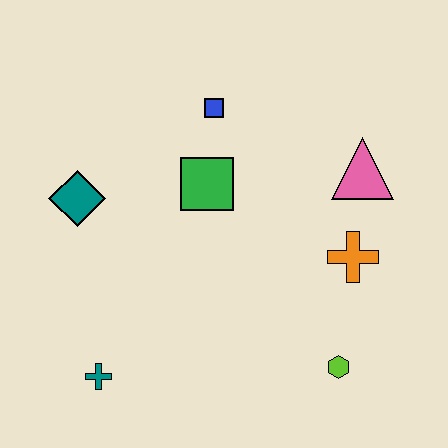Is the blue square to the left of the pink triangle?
Yes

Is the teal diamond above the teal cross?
Yes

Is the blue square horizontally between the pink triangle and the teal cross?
Yes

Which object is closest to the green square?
The blue square is closest to the green square.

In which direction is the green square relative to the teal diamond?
The green square is to the right of the teal diamond.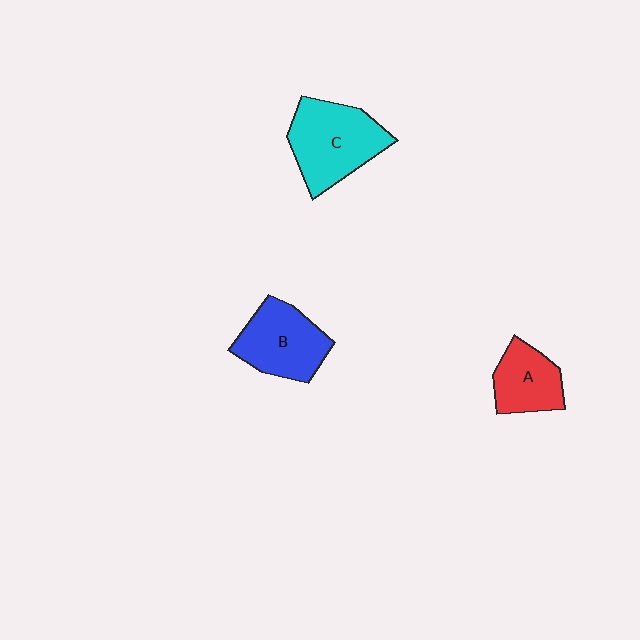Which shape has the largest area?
Shape C (cyan).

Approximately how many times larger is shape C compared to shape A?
Approximately 1.6 times.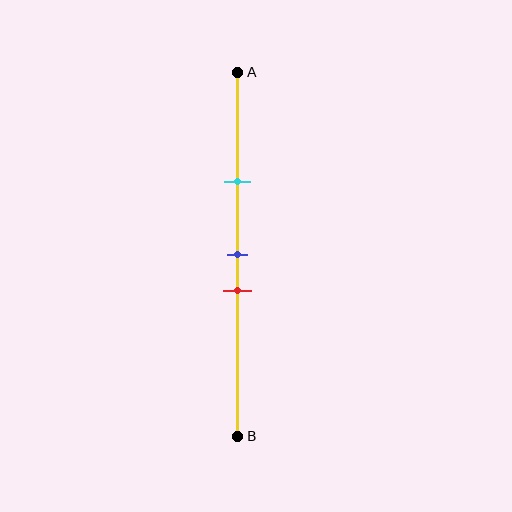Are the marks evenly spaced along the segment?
No, the marks are not evenly spaced.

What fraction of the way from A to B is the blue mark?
The blue mark is approximately 50% (0.5) of the way from A to B.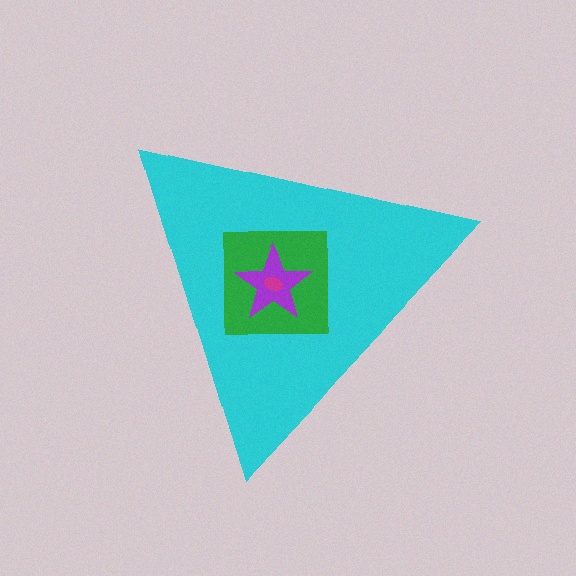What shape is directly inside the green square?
The purple star.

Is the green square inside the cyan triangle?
Yes.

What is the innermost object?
The magenta ellipse.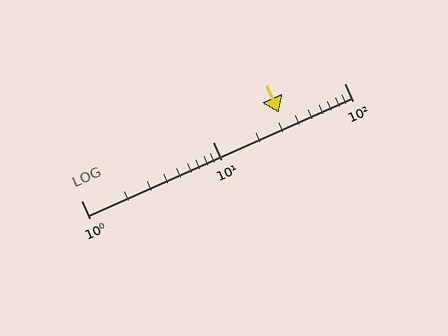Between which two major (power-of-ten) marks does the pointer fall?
The pointer is between 10 and 100.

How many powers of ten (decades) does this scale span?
The scale spans 2 decades, from 1 to 100.